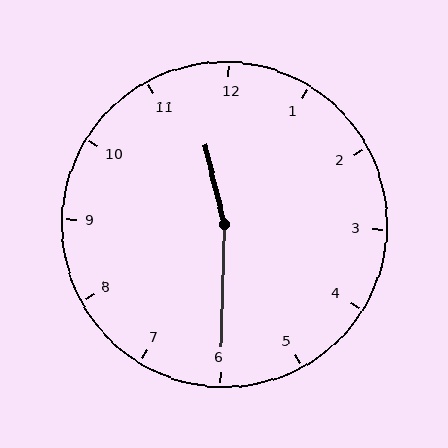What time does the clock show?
11:30.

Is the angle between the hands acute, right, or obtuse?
It is obtuse.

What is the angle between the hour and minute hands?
Approximately 165 degrees.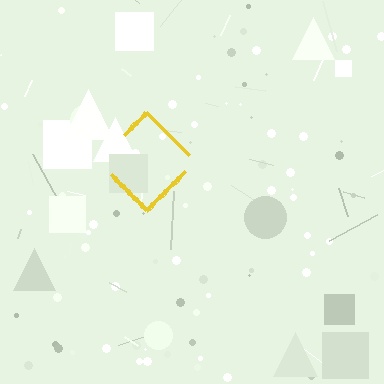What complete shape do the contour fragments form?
The contour fragments form a diamond.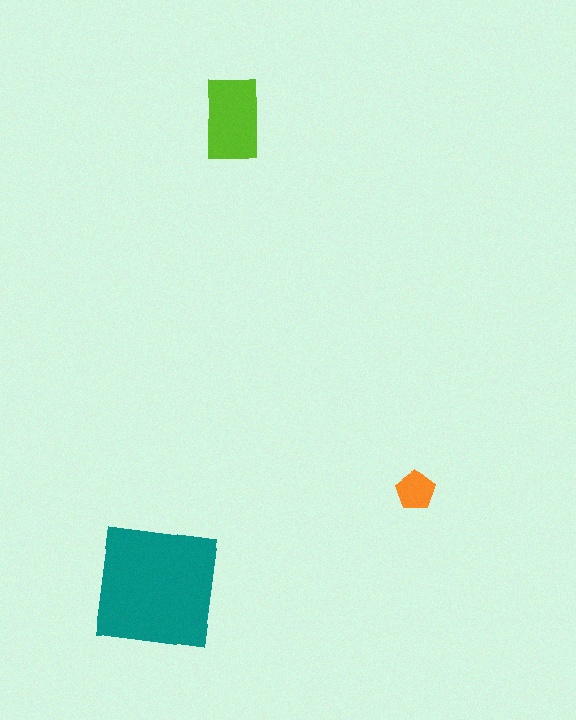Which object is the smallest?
The orange pentagon.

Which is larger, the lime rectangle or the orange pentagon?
The lime rectangle.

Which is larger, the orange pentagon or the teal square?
The teal square.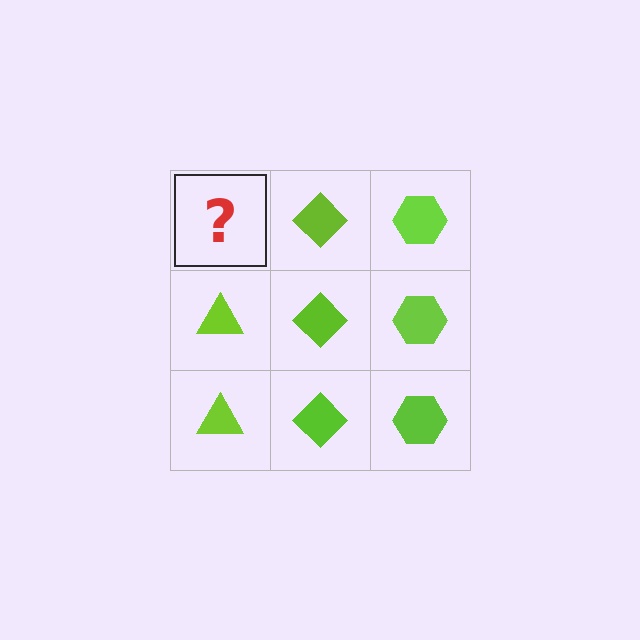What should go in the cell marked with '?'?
The missing cell should contain a lime triangle.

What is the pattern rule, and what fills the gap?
The rule is that each column has a consistent shape. The gap should be filled with a lime triangle.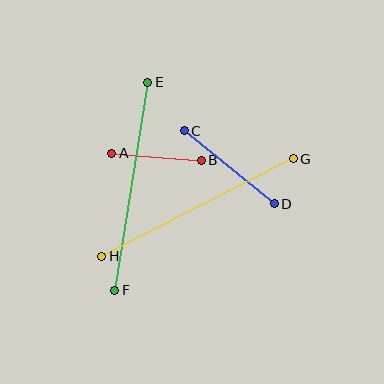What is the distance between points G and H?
The distance is approximately 215 pixels.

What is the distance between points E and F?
The distance is approximately 211 pixels.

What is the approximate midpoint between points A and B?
The midpoint is at approximately (156, 157) pixels.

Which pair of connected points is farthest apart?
Points G and H are farthest apart.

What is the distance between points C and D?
The distance is approximately 116 pixels.